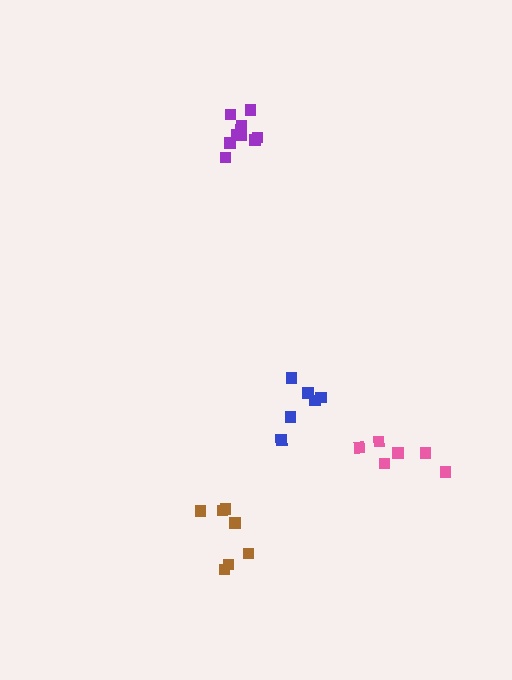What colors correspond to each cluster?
The clusters are colored: pink, brown, purple, blue.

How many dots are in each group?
Group 1: 6 dots, Group 2: 7 dots, Group 3: 10 dots, Group 4: 6 dots (29 total).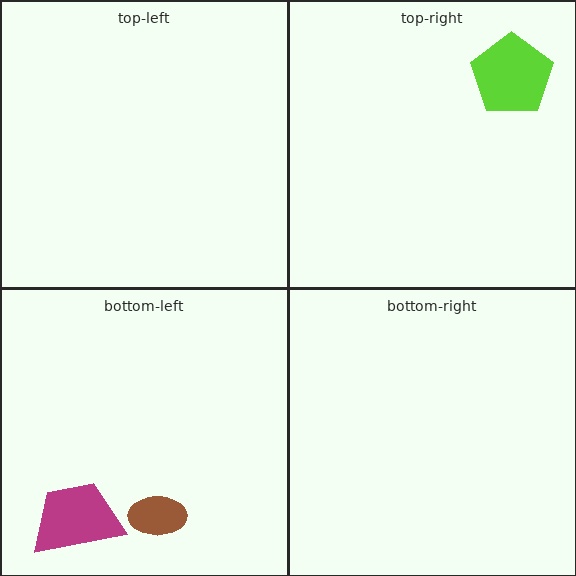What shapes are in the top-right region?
The lime pentagon.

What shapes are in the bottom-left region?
The brown ellipse, the magenta trapezoid.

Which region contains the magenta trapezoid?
The bottom-left region.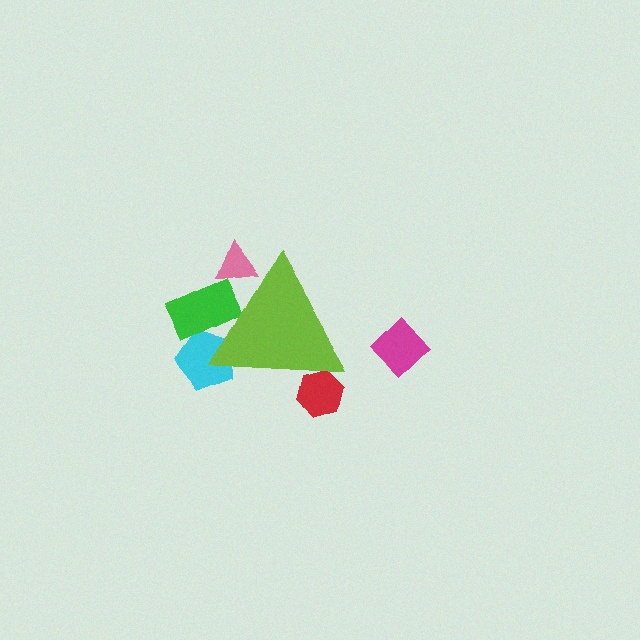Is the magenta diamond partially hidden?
No, the magenta diamond is fully visible.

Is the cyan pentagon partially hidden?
Yes, the cyan pentagon is partially hidden behind the lime triangle.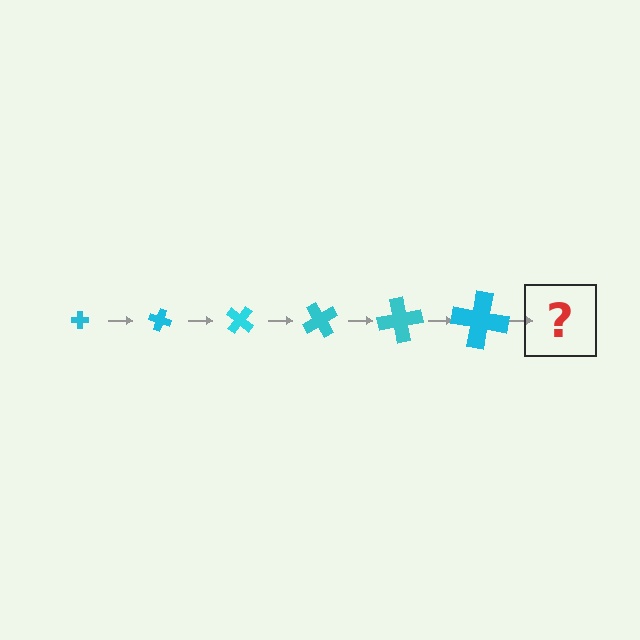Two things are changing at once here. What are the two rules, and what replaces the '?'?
The two rules are that the cross grows larger each step and it rotates 20 degrees each step. The '?' should be a cross, larger than the previous one and rotated 120 degrees from the start.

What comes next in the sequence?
The next element should be a cross, larger than the previous one and rotated 120 degrees from the start.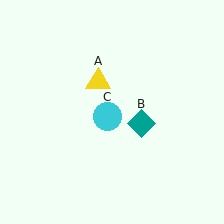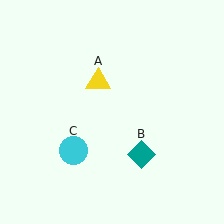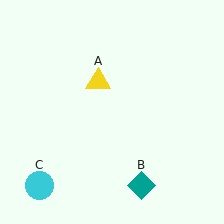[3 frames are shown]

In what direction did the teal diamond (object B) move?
The teal diamond (object B) moved down.